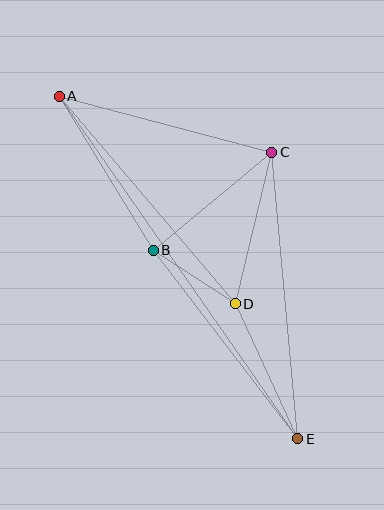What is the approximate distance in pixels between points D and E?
The distance between D and E is approximately 149 pixels.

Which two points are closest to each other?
Points B and D are closest to each other.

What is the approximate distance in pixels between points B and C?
The distance between B and C is approximately 154 pixels.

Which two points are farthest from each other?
Points A and E are farthest from each other.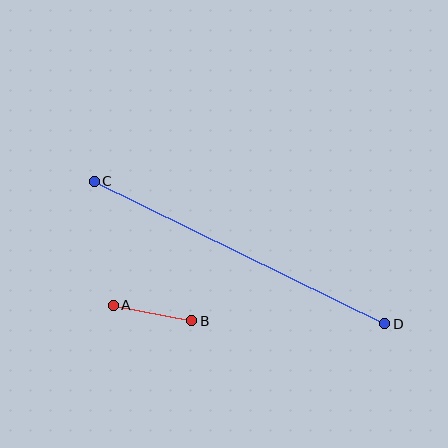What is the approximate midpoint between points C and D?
The midpoint is at approximately (239, 252) pixels.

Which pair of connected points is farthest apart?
Points C and D are farthest apart.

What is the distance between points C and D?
The distance is approximately 323 pixels.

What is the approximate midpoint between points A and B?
The midpoint is at approximately (152, 313) pixels.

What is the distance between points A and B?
The distance is approximately 80 pixels.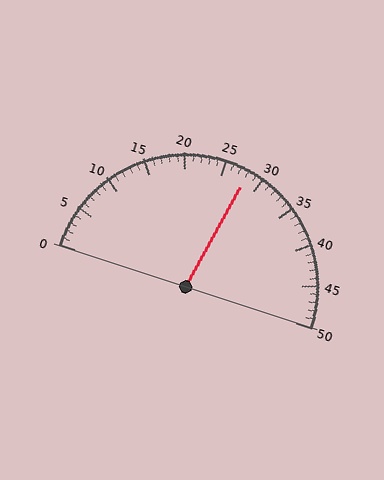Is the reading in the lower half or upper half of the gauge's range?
The reading is in the upper half of the range (0 to 50).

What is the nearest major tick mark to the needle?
The nearest major tick mark is 30.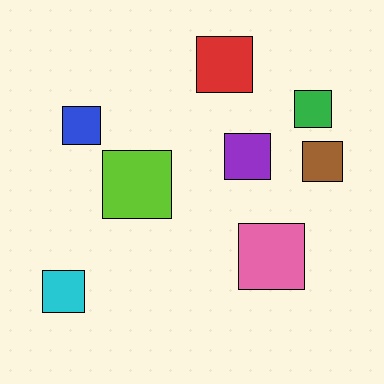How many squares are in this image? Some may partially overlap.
There are 8 squares.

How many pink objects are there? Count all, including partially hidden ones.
There is 1 pink object.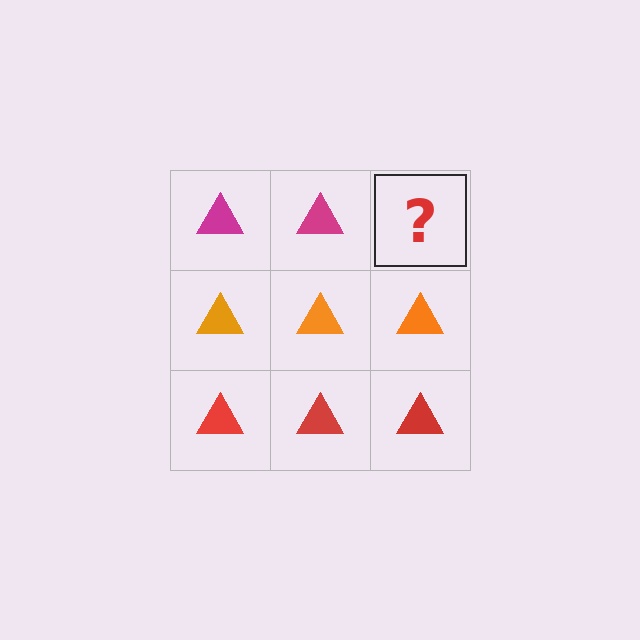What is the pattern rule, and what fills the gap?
The rule is that each row has a consistent color. The gap should be filled with a magenta triangle.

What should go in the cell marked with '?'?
The missing cell should contain a magenta triangle.